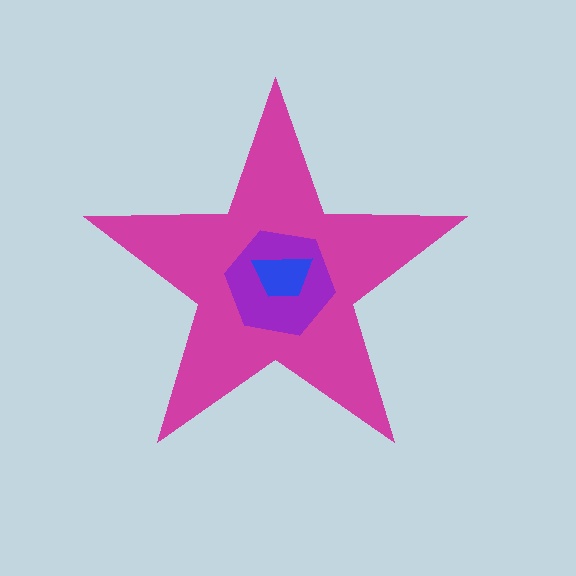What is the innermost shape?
The blue trapezoid.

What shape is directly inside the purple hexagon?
The blue trapezoid.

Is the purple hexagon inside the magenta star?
Yes.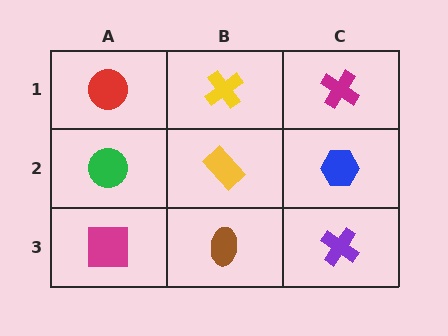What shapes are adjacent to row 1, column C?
A blue hexagon (row 2, column C), a yellow cross (row 1, column B).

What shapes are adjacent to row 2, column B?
A yellow cross (row 1, column B), a brown ellipse (row 3, column B), a green circle (row 2, column A), a blue hexagon (row 2, column C).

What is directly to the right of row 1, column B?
A magenta cross.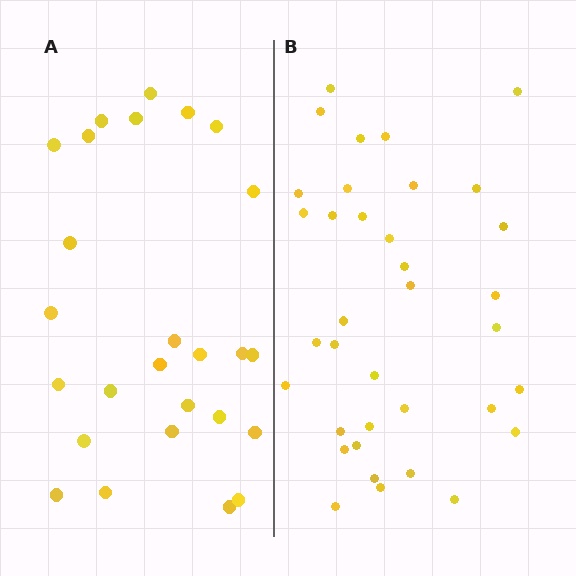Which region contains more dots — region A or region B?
Region B (the right region) has more dots.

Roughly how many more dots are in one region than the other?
Region B has roughly 10 or so more dots than region A.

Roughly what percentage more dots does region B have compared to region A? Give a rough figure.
About 40% more.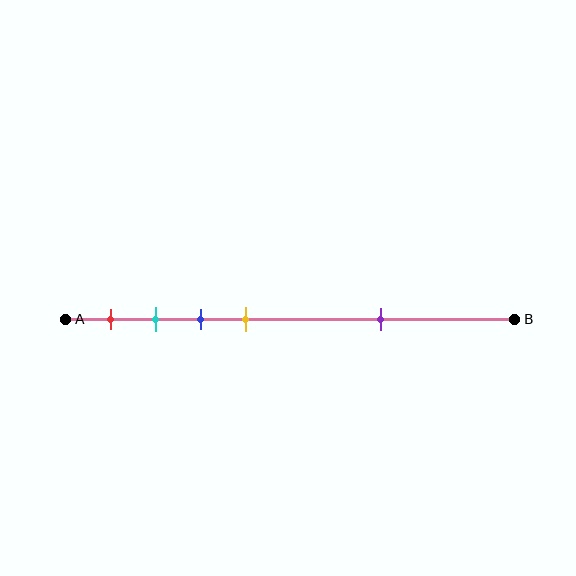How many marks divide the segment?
There are 5 marks dividing the segment.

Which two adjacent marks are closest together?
The cyan and blue marks are the closest adjacent pair.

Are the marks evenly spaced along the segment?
No, the marks are not evenly spaced.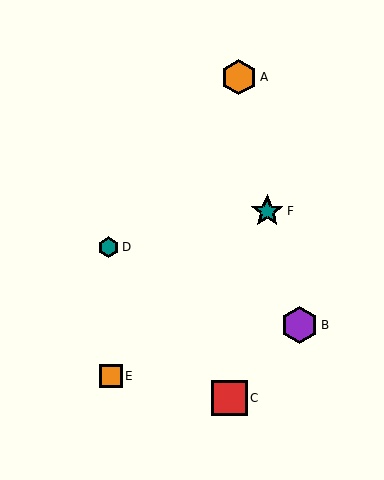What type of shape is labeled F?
Shape F is a teal star.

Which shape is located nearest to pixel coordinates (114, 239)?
The teal hexagon (labeled D) at (109, 247) is nearest to that location.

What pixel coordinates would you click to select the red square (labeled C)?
Click at (230, 398) to select the red square C.